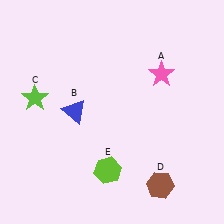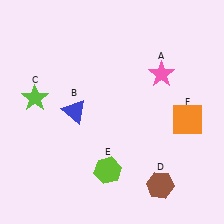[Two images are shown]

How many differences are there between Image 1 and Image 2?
There is 1 difference between the two images.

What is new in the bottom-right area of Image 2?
An orange square (F) was added in the bottom-right area of Image 2.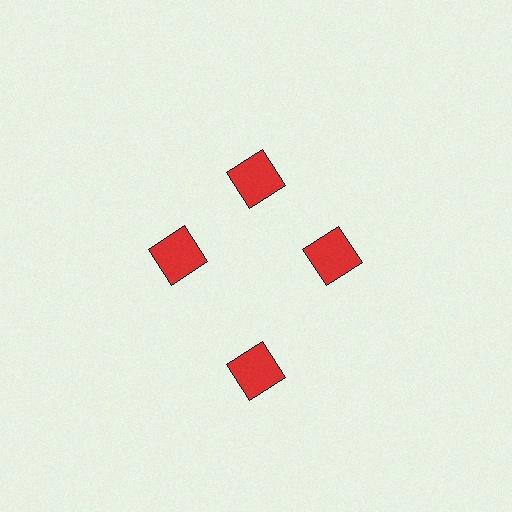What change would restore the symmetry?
The symmetry would be restored by moving it inward, back onto the ring so that all 4 squares sit at equal angles and equal distance from the center.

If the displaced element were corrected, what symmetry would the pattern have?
It would have 4-fold rotational symmetry — the pattern would map onto itself every 90 degrees.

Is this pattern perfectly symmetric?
No. The 4 red squares are arranged in a ring, but one element near the 6 o'clock position is pushed outward from the center, breaking the 4-fold rotational symmetry.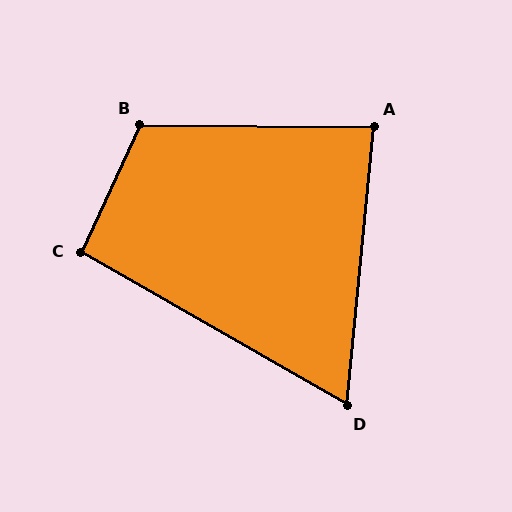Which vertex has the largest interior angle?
B, at approximately 114 degrees.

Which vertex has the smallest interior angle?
D, at approximately 66 degrees.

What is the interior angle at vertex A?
Approximately 85 degrees (acute).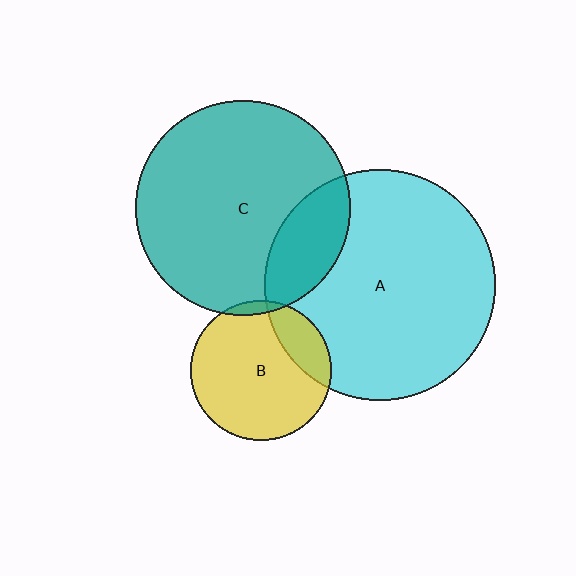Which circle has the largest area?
Circle A (cyan).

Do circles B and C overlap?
Yes.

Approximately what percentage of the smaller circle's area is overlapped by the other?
Approximately 5%.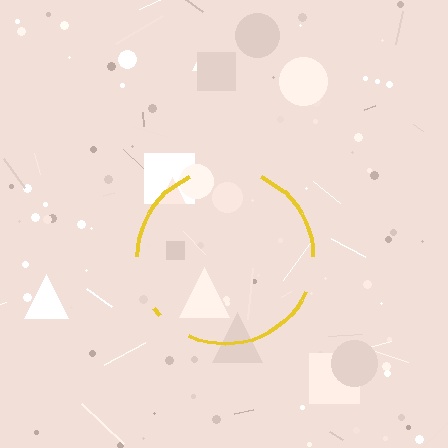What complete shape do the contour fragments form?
The contour fragments form a circle.